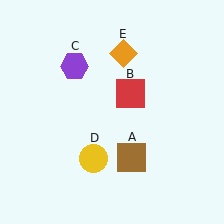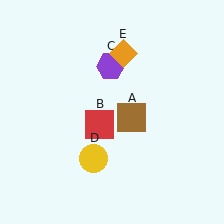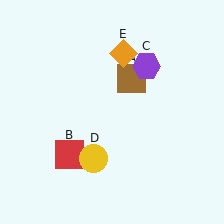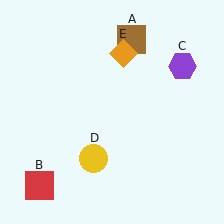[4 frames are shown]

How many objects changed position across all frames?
3 objects changed position: brown square (object A), red square (object B), purple hexagon (object C).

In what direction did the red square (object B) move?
The red square (object B) moved down and to the left.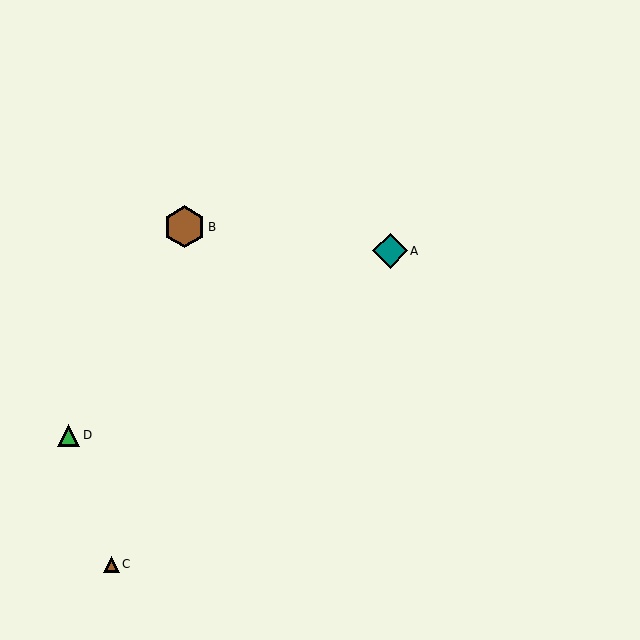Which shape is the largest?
The brown hexagon (labeled B) is the largest.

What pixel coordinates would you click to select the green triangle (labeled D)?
Click at (69, 435) to select the green triangle D.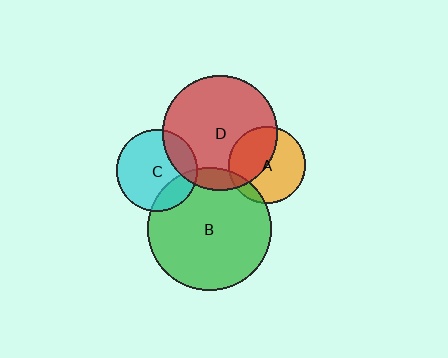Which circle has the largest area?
Circle B (green).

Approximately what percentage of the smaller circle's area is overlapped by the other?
Approximately 20%.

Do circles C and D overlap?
Yes.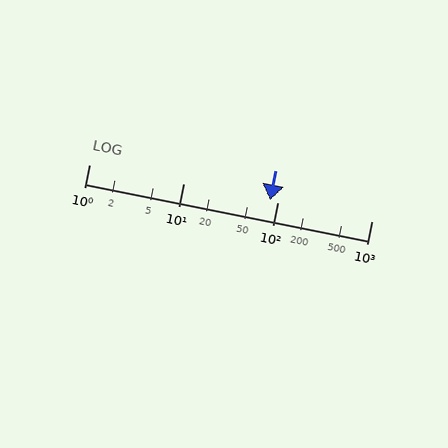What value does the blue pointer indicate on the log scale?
The pointer indicates approximately 83.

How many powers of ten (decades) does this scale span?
The scale spans 3 decades, from 1 to 1000.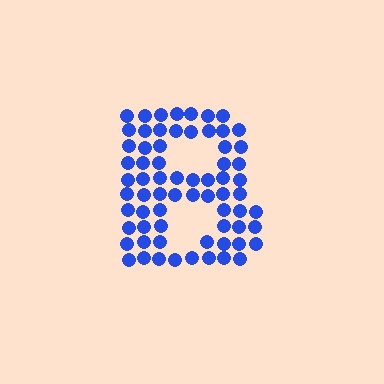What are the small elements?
The small elements are circles.